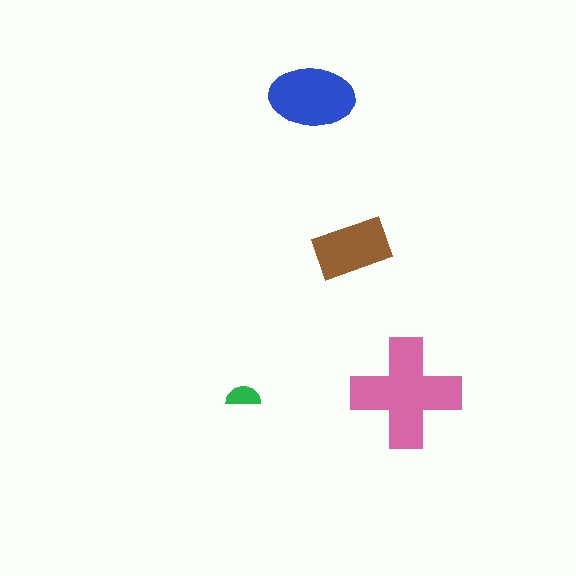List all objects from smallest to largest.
The green semicircle, the brown rectangle, the blue ellipse, the pink cross.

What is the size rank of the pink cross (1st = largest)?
1st.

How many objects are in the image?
There are 4 objects in the image.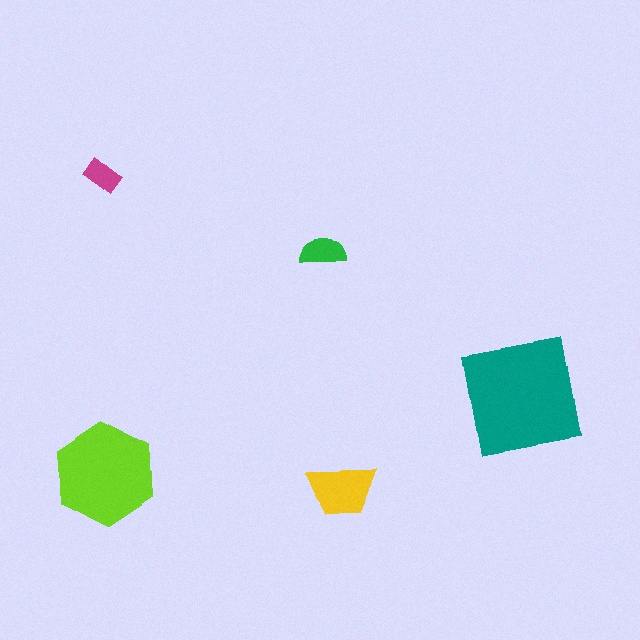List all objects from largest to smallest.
The teal square, the lime hexagon, the yellow trapezoid, the green semicircle, the magenta rectangle.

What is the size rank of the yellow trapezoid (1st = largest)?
3rd.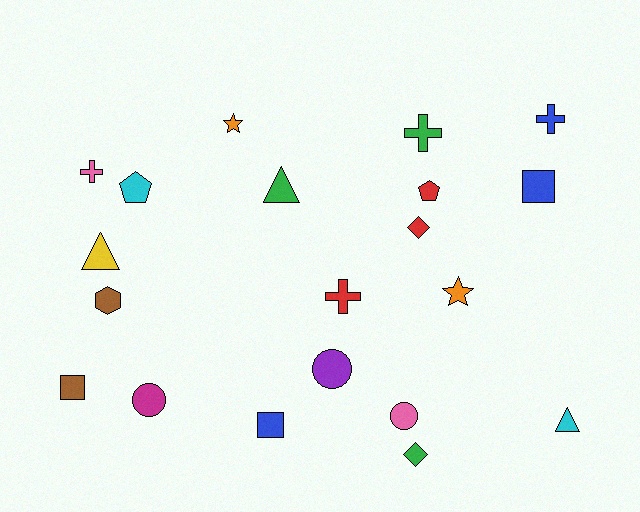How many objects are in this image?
There are 20 objects.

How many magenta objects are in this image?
There is 1 magenta object.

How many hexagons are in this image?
There is 1 hexagon.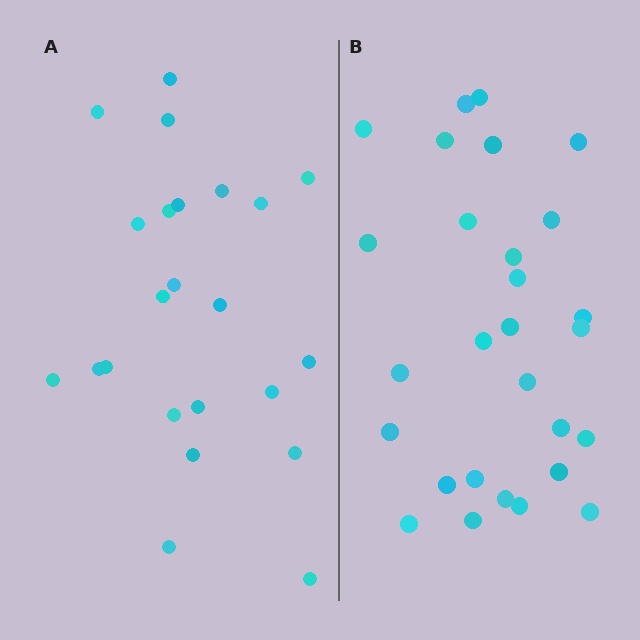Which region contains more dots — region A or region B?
Region B (the right region) has more dots.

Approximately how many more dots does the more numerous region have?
Region B has about 5 more dots than region A.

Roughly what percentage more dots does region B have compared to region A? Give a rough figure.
About 20% more.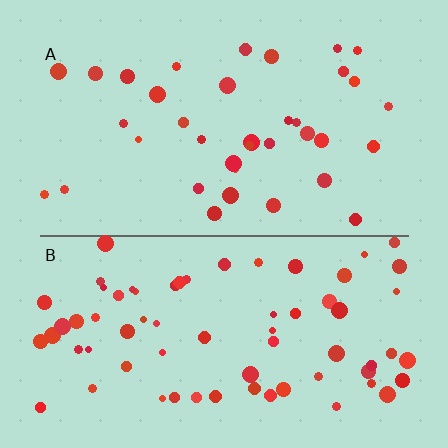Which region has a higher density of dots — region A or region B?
B (the bottom).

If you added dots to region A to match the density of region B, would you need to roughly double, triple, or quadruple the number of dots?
Approximately double.